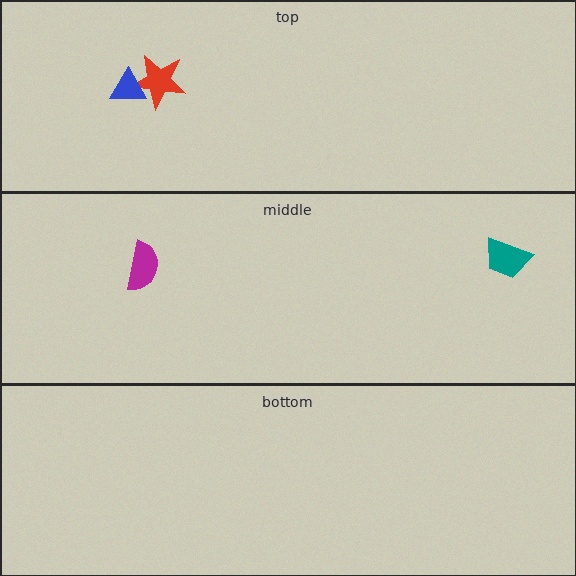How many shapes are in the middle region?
2.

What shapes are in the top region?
The red star, the blue triangle.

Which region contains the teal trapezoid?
The middle region.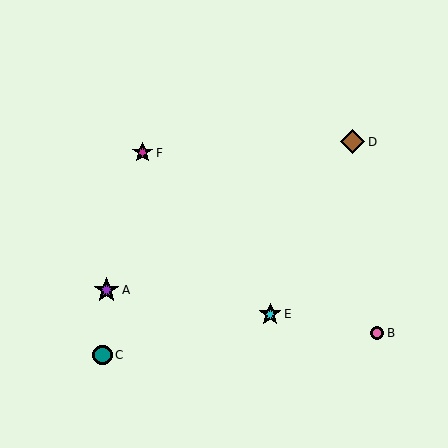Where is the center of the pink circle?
The center of the pink circle is at (377, 333).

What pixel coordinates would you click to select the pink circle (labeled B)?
Click at (377, 333) to select the pink circle B.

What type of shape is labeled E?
Shape E is a cyan star.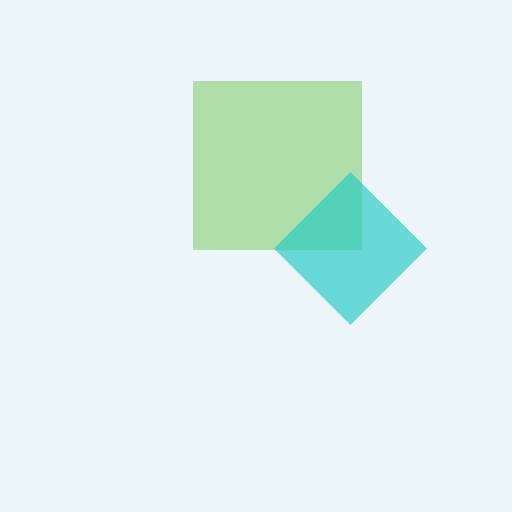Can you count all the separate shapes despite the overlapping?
Yes, there are 2 separate shapes.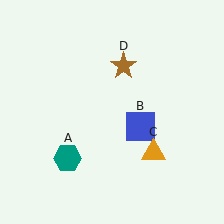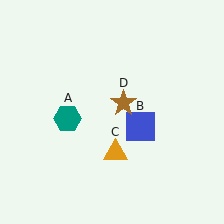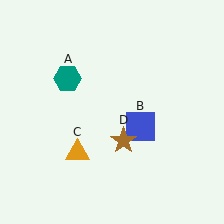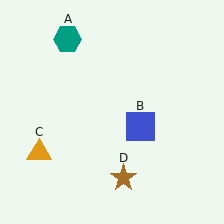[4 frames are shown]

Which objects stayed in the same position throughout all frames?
Blue square (object B) remained stationary.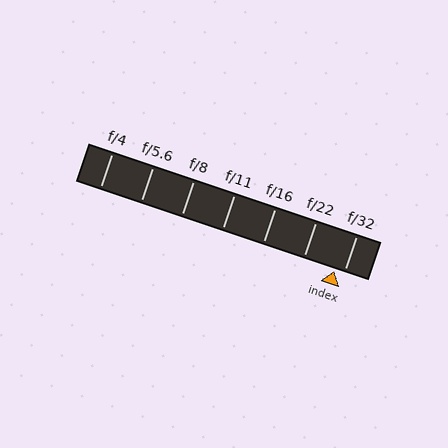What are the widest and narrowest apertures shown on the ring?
The widest aperture shown is f/4 and the narrowest is f/32.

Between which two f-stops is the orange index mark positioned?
The index mark is between f/22 and f/32.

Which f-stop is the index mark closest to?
The index mark is closest to f/32.